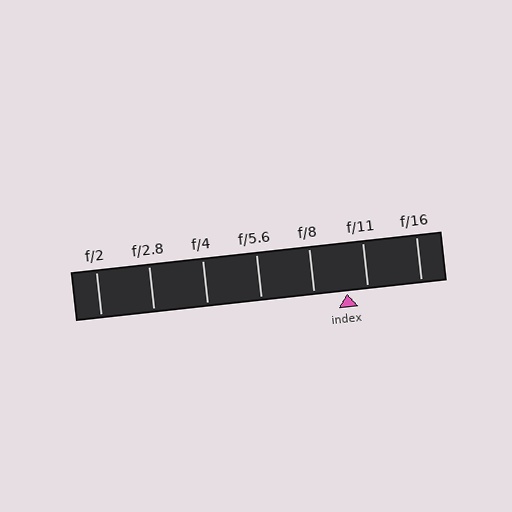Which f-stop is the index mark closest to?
The index mark is closest to f/11.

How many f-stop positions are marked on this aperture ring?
There are 7 f-stop positions marked.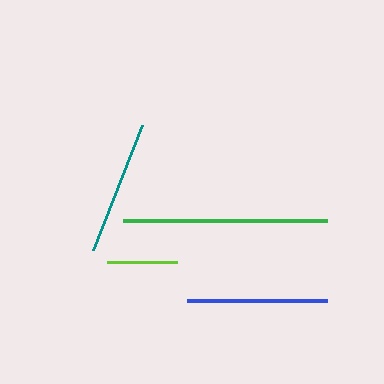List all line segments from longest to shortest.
From longest to shortest: green, blue, teal, lime.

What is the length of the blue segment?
The blue segment is approximately 140 pixels long.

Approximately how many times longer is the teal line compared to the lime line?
The teal line is approximately 1.9 times the length of the lime line.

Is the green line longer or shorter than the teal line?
The green line is longer than the teal line.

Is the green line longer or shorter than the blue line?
The green line is longer than the blue line.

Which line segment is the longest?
The green line is the longest at approximately 204 pixels.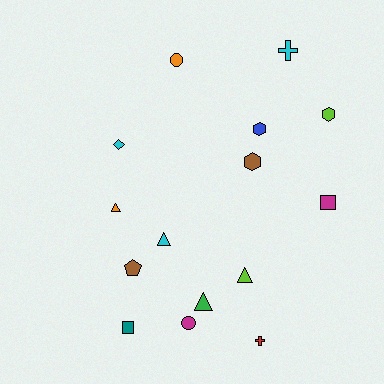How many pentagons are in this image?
There is 1 pentagon.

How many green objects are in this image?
There is 1 green object.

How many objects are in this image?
There are 15 objects.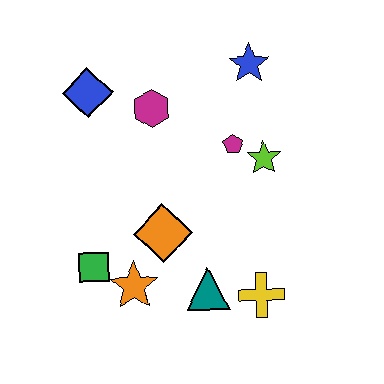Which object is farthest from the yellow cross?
The blue diamond is farthest from the yellow cross.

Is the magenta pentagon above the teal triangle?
Yes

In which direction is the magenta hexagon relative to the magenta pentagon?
The magenta hexagon is to the left of the magenta pentagon.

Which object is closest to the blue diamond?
The magenta hexagon is closest to the blue diamond.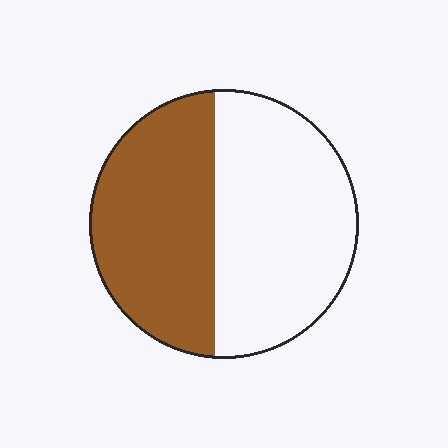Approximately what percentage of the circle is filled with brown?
Approximately 45%.